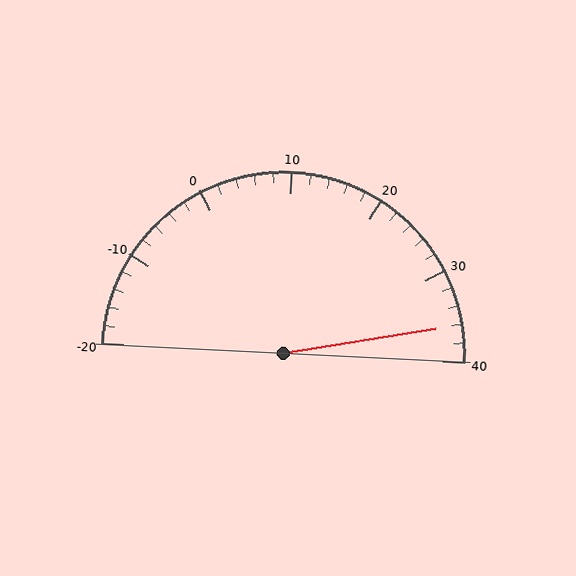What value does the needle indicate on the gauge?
The needle indicates approximately 36.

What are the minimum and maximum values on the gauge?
The gauge ranges from -20 to 40.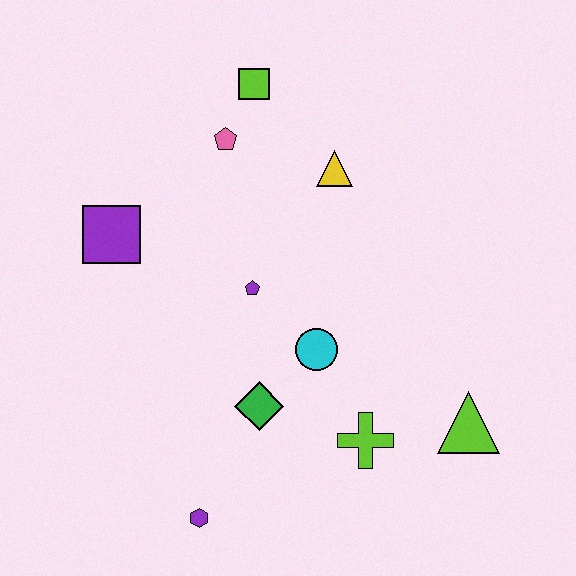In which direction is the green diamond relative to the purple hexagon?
The green diamond is above the purple hexagon.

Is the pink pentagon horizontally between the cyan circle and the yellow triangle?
No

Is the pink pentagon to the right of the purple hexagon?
Yes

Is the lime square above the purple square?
Yes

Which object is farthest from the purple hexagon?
The lime square is farthest from the purple hexagon.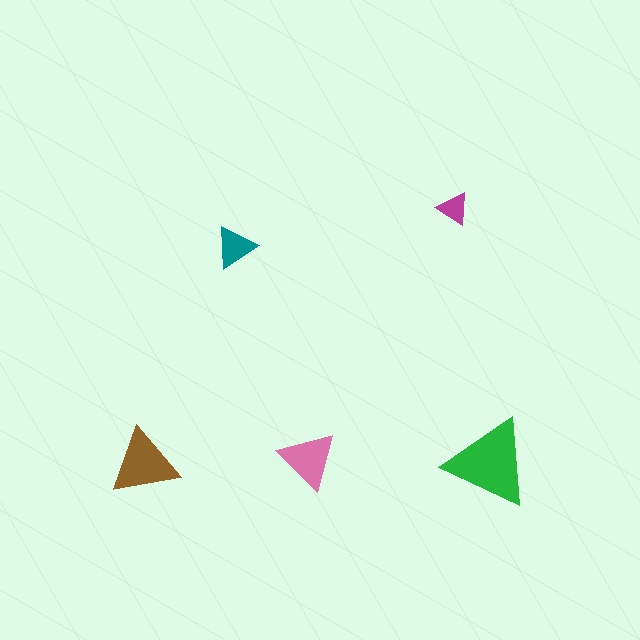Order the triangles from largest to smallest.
the green one, the brown one, the pink one, the teal one, the magenta one.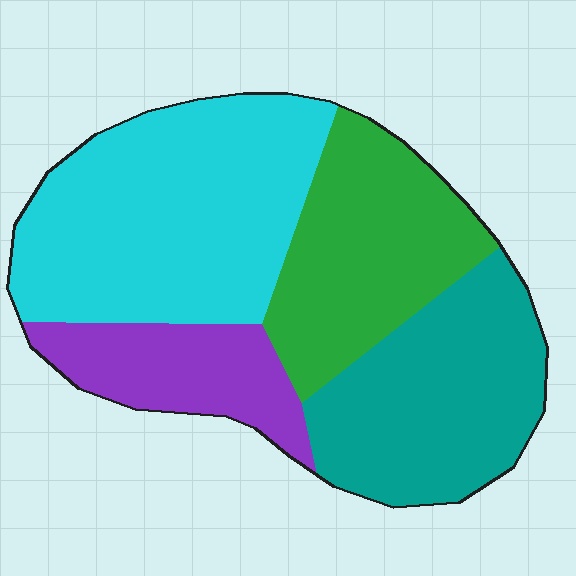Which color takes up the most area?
Cyan, at roughly 35%.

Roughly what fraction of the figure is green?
Green covers about 25% of the figure.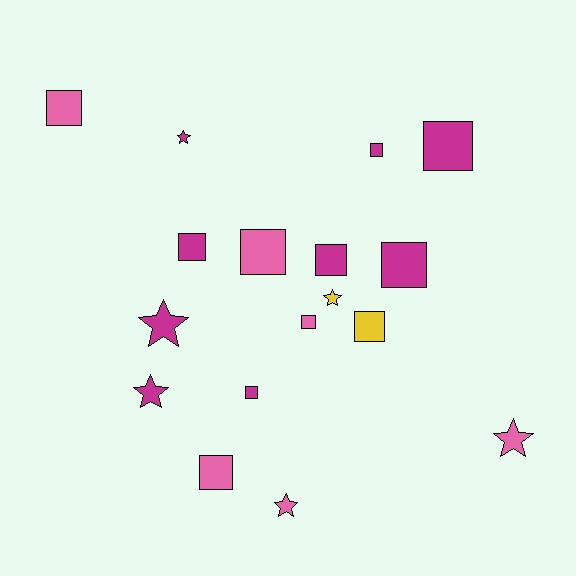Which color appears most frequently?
Magenta, with 9 objects.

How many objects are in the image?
There are 17 objects.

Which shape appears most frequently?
Square, with 11 objects.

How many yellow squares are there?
There is 1 yellow square.